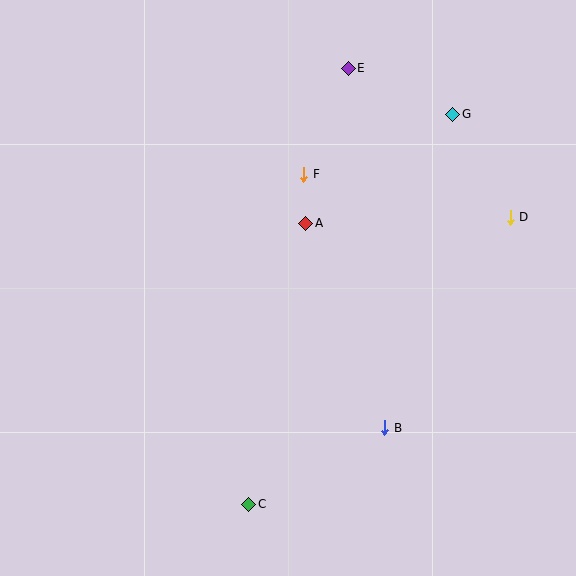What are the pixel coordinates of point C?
Point C is at (249, 504).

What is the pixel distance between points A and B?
The distance between A and B is 219 pixels.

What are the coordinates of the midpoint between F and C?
The midpoint between F and C is at (276, 339).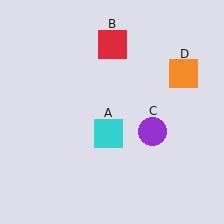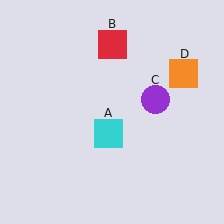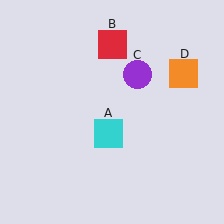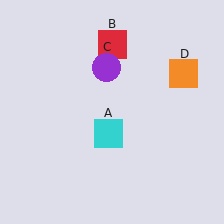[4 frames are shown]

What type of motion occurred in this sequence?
The purple circle (object C) rotated counterclockwise around the center of the scene.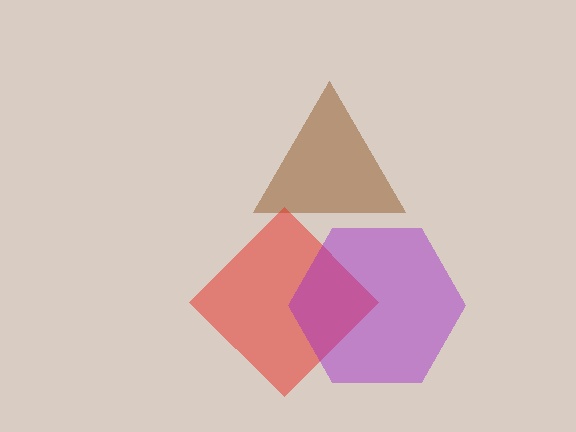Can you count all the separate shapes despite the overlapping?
Yes, there are 3 separate shapes.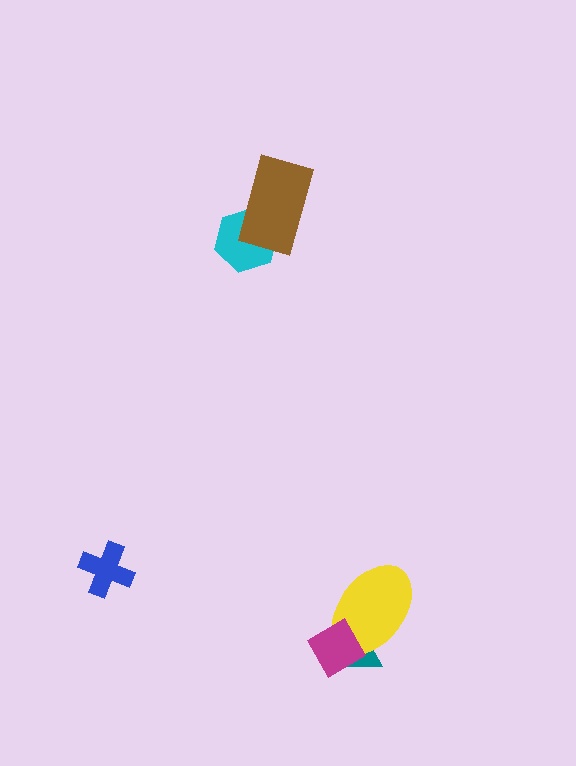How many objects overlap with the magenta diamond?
2 objects overlap with the magenta diamond.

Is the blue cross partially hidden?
No, no other shape covers it.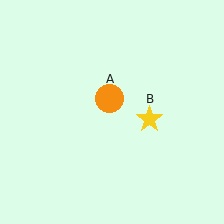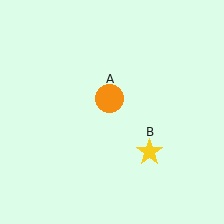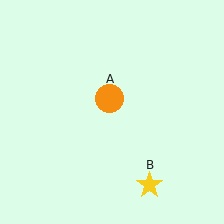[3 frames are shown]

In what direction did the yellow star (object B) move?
The yellow star (object B) moved down.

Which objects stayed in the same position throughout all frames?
Orange circle (object A) remained stationary.